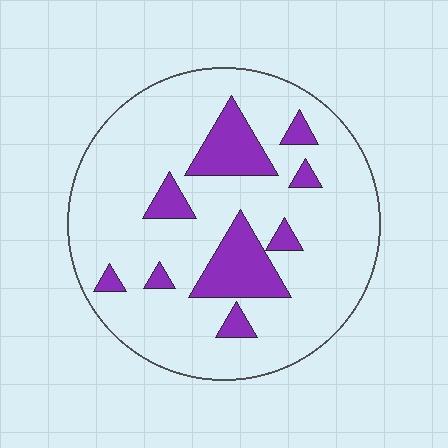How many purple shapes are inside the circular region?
9.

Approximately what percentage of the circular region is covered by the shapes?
Approximately 20%.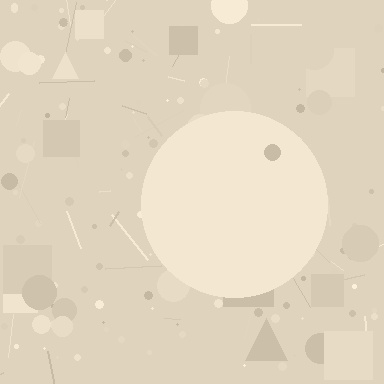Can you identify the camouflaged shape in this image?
The camouflaged shape is a circle.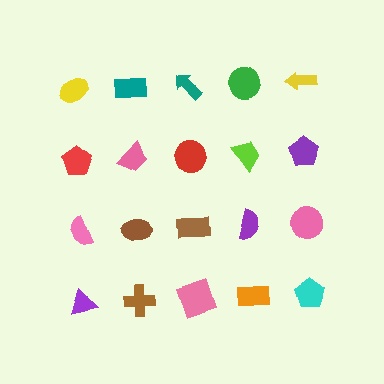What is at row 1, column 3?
A teal arrow.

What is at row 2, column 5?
A purple pentagon.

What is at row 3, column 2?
A brown ellipse.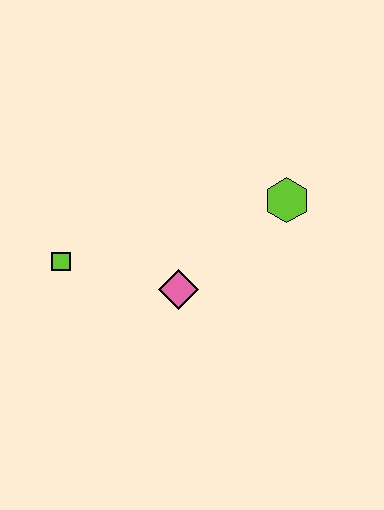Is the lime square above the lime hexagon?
No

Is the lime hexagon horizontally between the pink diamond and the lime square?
No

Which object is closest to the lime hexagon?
The pink diamond is closest to the lime hexagon.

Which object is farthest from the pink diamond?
The lime hexagon is farthest from the pink diamond.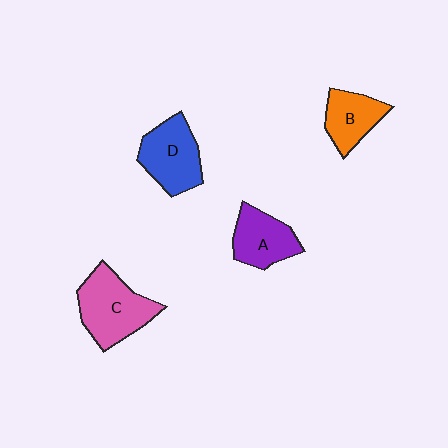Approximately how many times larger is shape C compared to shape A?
Approximately 1.4 times.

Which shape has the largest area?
Shape C (pink).